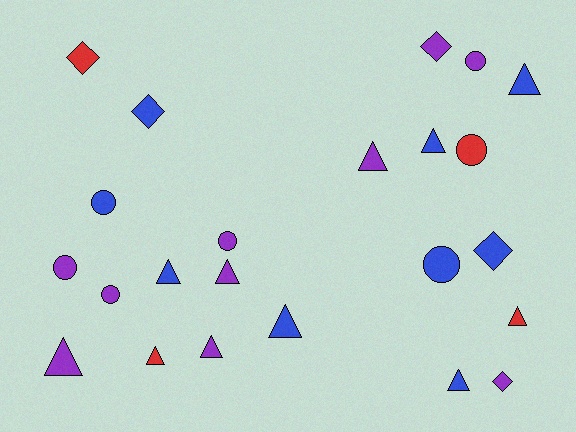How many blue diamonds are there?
There are 2 blue diamonds.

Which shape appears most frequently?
Triangle, with 11 objects.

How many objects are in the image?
There are 23 objects.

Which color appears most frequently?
Purple, with 10 objects.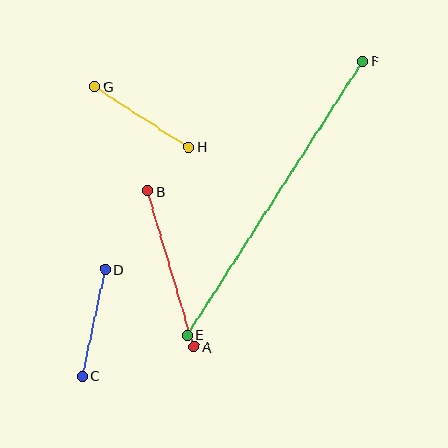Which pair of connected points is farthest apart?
Points E and F are farthest apart.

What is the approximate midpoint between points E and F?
The midpoint is at approximately (275, 198) pixels.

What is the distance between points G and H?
The distance is approximately 112 pixels.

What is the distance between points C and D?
The distance is approximately 109 pixels.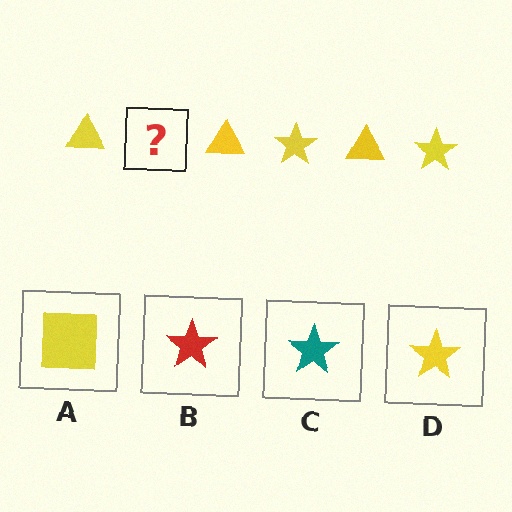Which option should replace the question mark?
Option D.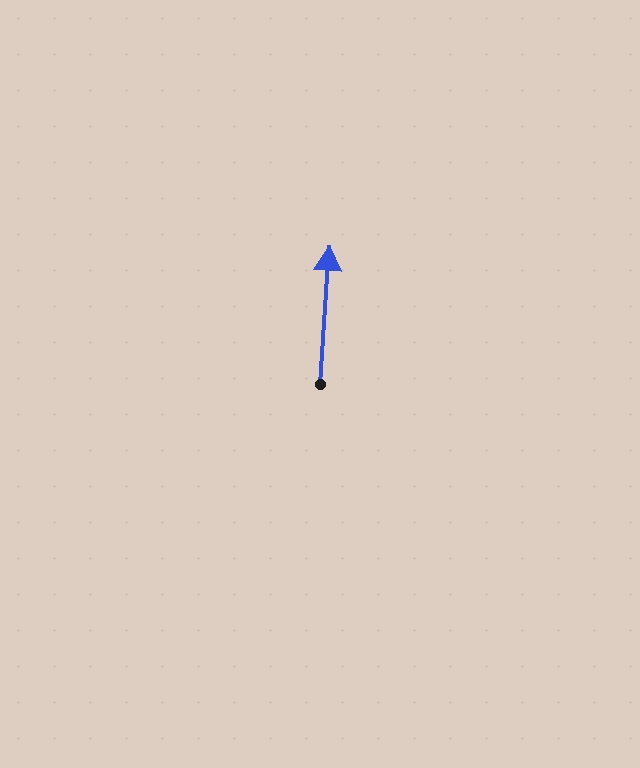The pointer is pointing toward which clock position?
Roughly 12 o'clock.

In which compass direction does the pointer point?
North.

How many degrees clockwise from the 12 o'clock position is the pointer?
Approximately 4 degrees.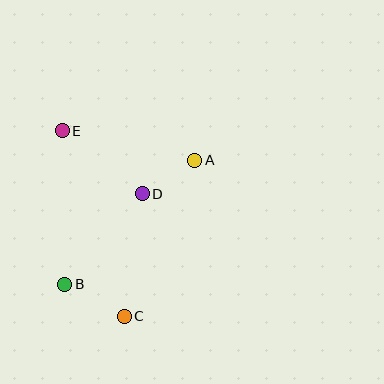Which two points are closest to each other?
Points A and D are closest to each other.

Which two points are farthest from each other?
Points C and E are farthest from each other.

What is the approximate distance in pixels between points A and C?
The distance between A and C is approximately 171 pixels.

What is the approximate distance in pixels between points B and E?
The distance between B and E is approximately 153 pixels.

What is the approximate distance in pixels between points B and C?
The distance between B and C is approximately 68 pixels.